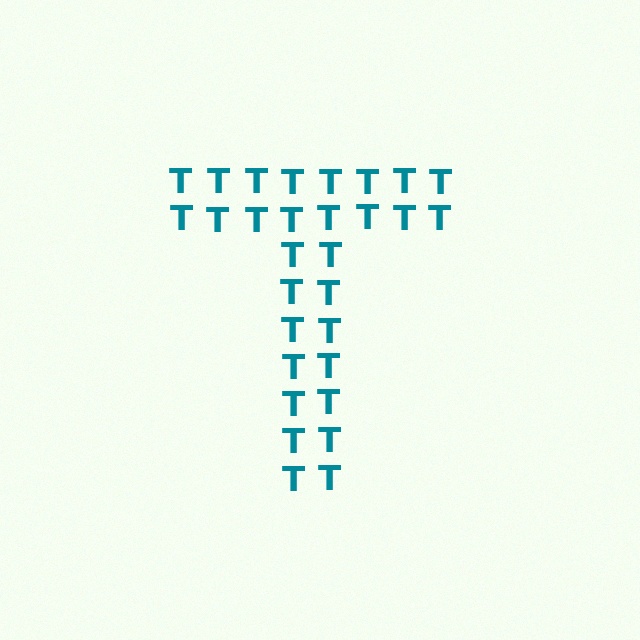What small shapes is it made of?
It is made of small letter T's.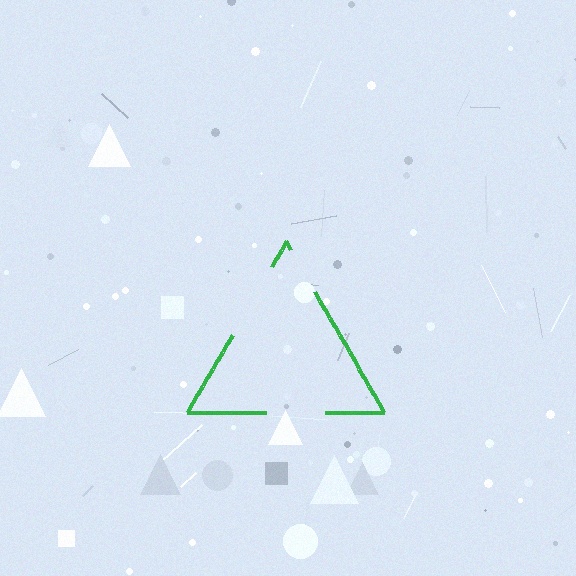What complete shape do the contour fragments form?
The contour fragments form a triangle.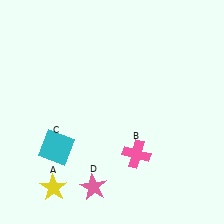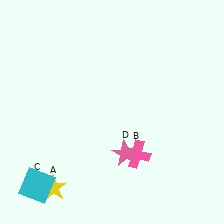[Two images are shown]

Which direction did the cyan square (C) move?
The cyan square (C) moved down.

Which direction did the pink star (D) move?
The pink star (D) moved up.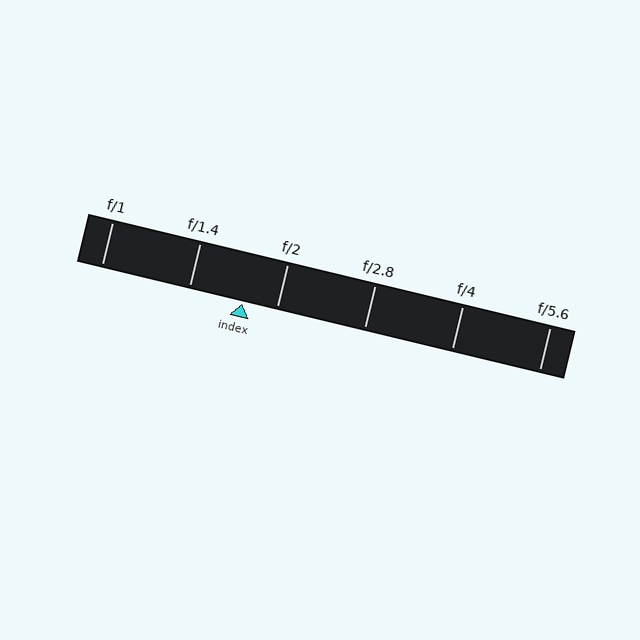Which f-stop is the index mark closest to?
The index mark is closest to f/2.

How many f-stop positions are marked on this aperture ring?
There are 6 f-stop positions marked.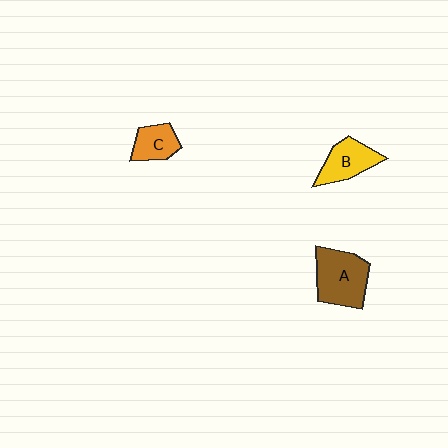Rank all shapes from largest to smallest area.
From largest to smallest: A (brown), B (yellow), C (orange).